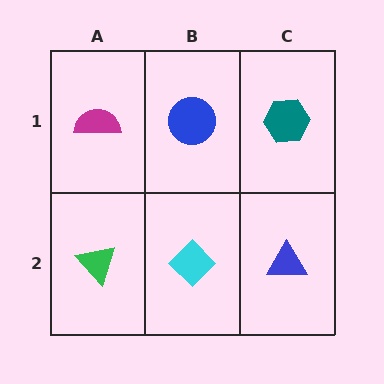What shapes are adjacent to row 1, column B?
A cyan diamond (row 2, column B), a magenta semicircle (row 1, column A), a teal hexagon (row 1, column C).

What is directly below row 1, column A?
A green triangle.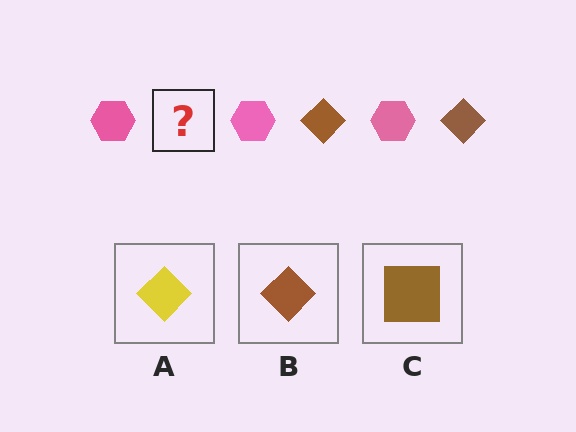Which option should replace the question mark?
Option B.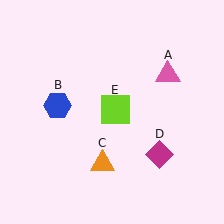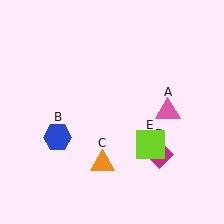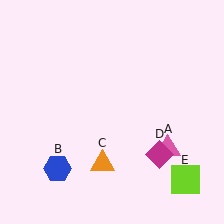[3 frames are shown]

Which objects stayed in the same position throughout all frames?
Orange triangle (object C) and magenta diamond (object D) remained stationary.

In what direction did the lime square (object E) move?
The lime square (object E) moved down and to the right.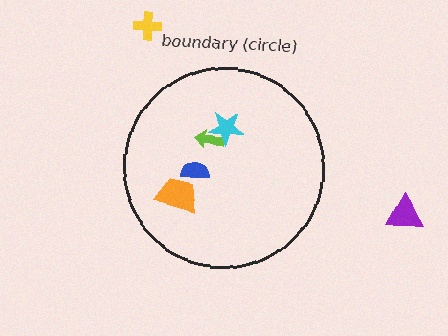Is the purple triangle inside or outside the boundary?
Outside.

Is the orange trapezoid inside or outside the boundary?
Inside.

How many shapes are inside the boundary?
4 inside, 2 outside.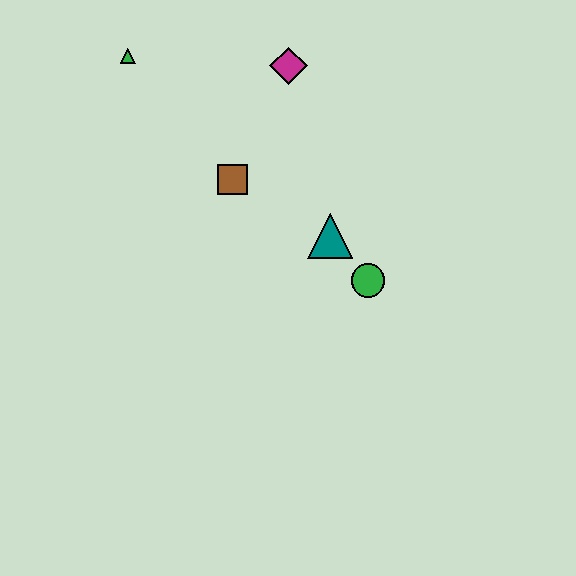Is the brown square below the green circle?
No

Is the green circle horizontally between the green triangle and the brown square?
No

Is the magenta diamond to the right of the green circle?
No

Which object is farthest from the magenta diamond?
The green circle is farthest from the magenta diamond.